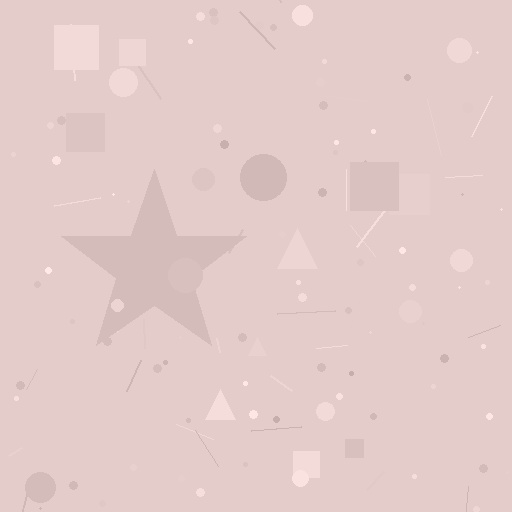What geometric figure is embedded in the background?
A star is embedded in the background.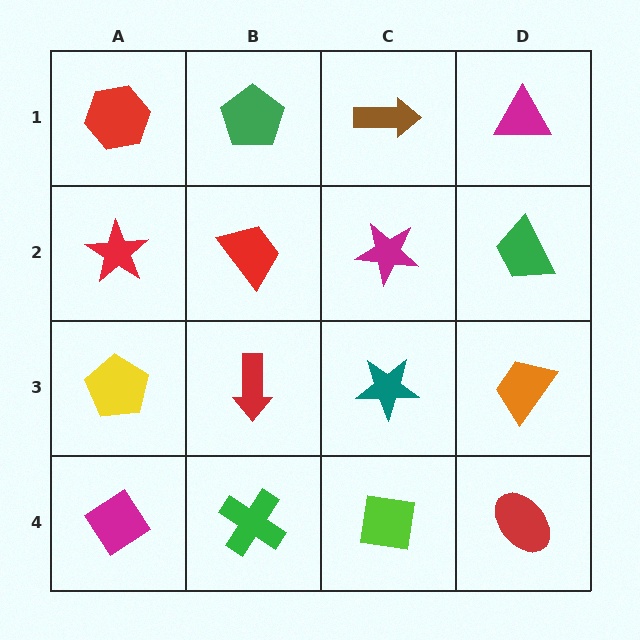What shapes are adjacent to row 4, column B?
A red arrow (row 3, column B), a magenta diamond (row 4, column A), a lime square (row 4, column C).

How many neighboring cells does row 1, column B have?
3.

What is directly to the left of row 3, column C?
A red arrow.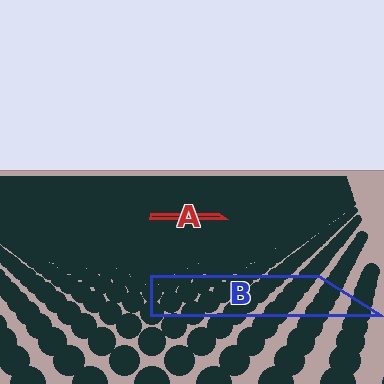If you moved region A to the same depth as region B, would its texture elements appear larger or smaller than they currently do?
They would appear larger. At a closer depth, the same texture elements are projected at a bigger on-screen size.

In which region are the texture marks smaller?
The texture marks are smaller in region A, because it is farther away.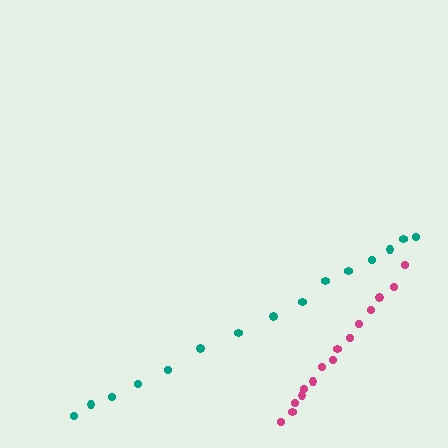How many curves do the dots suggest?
There are 2 distinct paths.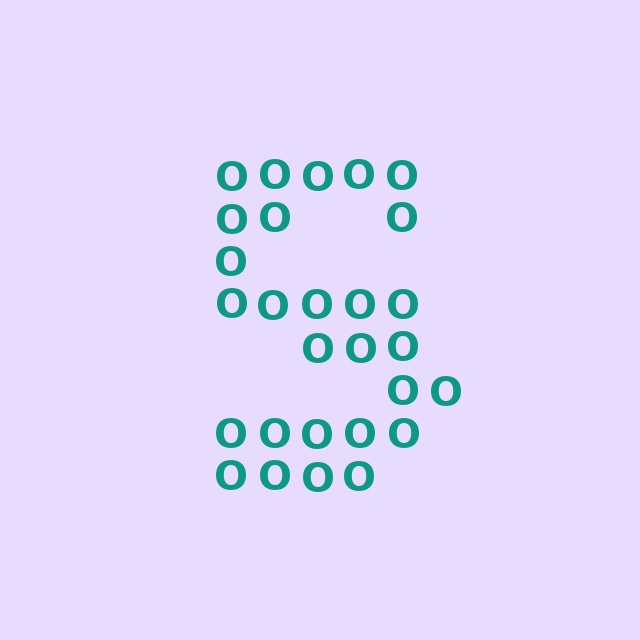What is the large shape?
The large shape is the letter S.